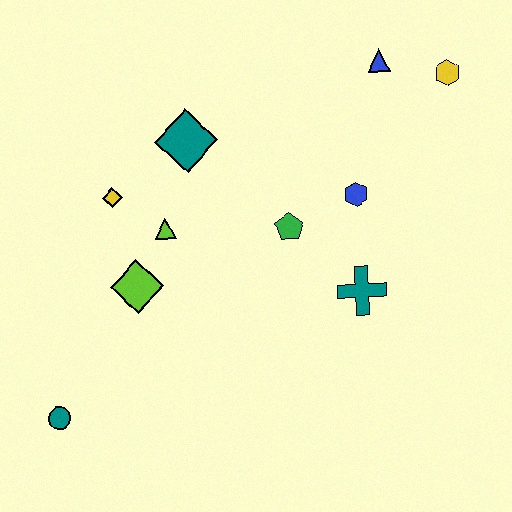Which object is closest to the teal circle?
The lime diamond is closest to the teal circle.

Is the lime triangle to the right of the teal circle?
Yes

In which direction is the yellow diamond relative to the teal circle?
The yellow diamond is above the teal circle.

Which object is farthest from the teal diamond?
The teal circle is farthest from the teal diamond.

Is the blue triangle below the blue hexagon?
No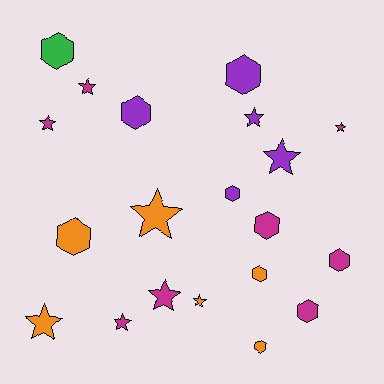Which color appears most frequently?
Magenta, with 8 objects.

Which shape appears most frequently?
Star, with 10 objects.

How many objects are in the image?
There are 20 objects.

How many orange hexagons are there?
There are 3 orange hexagons.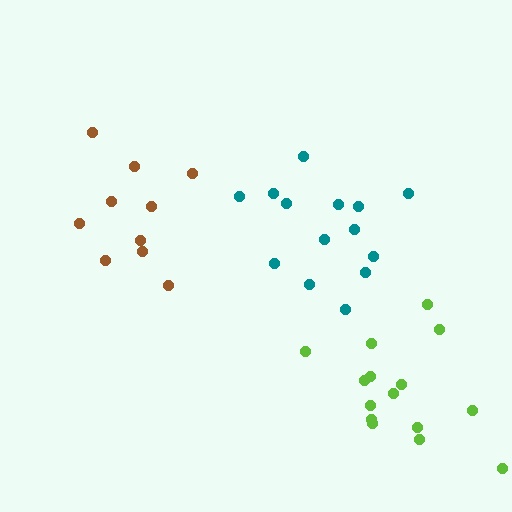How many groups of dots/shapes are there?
There are 3 groups.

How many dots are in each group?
Group 1: 10 dots, Group 2: 15 dots, Group 3: 14 dots (39 total).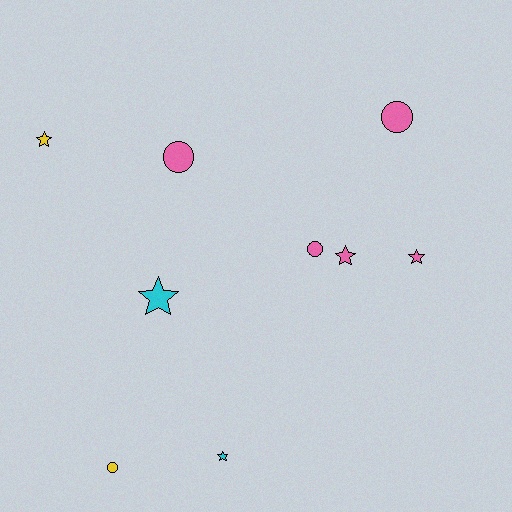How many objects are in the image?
There are 9 objects.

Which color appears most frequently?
Pink, with 5 objects.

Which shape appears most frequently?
Star, with 5 objects.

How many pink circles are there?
There are 3 pink circles.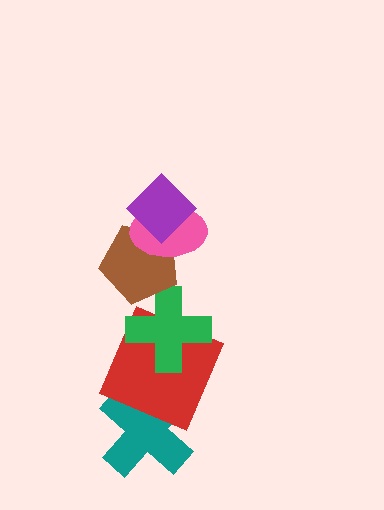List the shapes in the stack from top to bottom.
From top to bottom: the purple diamond, the pink ellipse, the brown pentagon, the green cross, the red square, the teal cross.